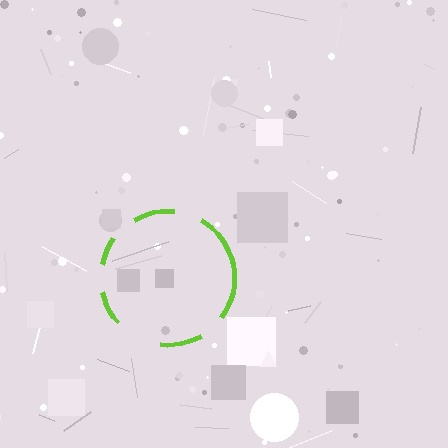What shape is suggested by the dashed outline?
The dashed outline suggests a circle.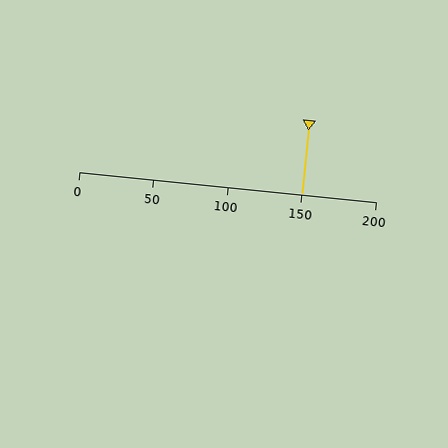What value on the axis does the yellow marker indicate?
The marker indicates approximately 150.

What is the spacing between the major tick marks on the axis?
The major ticks are spaced 50 apart.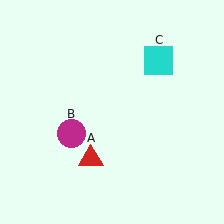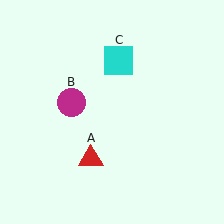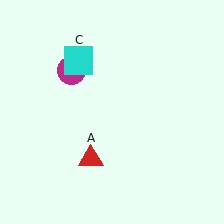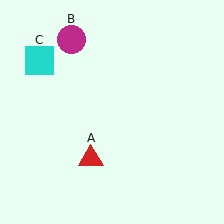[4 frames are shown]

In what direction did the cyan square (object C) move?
The cyan square (object C) moved left.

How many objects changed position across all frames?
2 objects changed position: magenta circle (object B), cyan square (object C).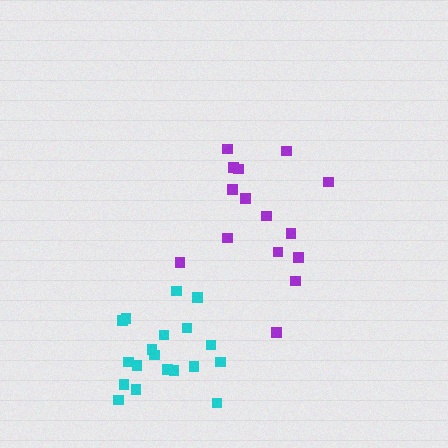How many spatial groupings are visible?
There are 2 spatial groupings.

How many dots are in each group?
Group 1: 19 dots, Group 2: 15 dots (34 total).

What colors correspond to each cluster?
The clusters are colored: cyan, purple.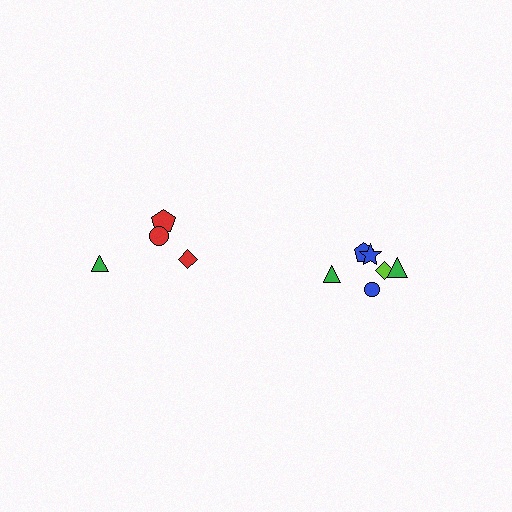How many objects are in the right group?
There are 6 objects.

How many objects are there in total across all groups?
There are 10 objects.